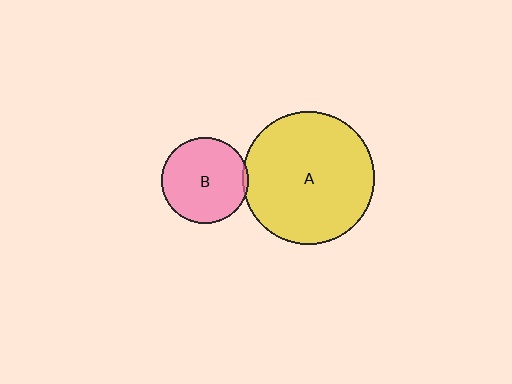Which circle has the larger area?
Circle A (yellow).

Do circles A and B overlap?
Yes.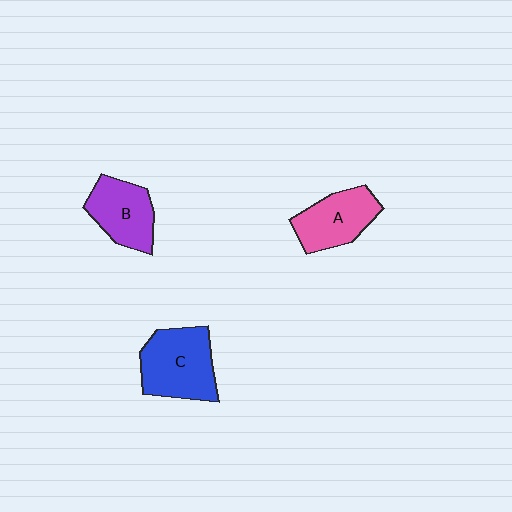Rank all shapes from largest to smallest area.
From largest to smallest: C (blue), A (pink), B (purple).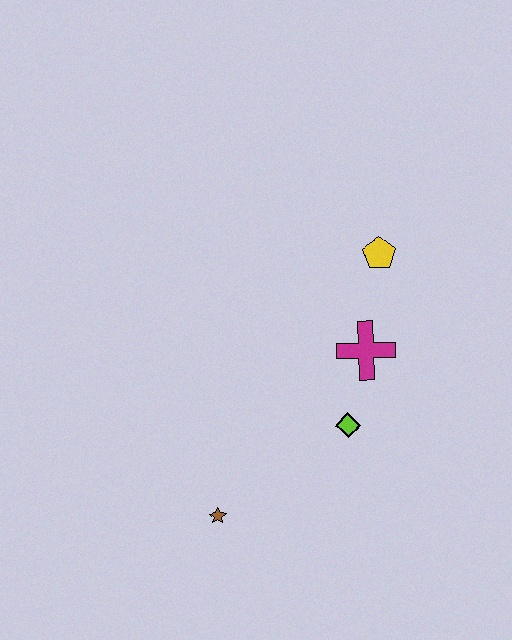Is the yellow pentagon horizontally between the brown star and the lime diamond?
No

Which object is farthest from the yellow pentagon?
The brown star is farthest from the yellow pentagon.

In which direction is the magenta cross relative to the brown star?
The magenta cross is above the brown star.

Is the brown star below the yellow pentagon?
Yes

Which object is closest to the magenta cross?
The lime diamond is closest to the magenta cross.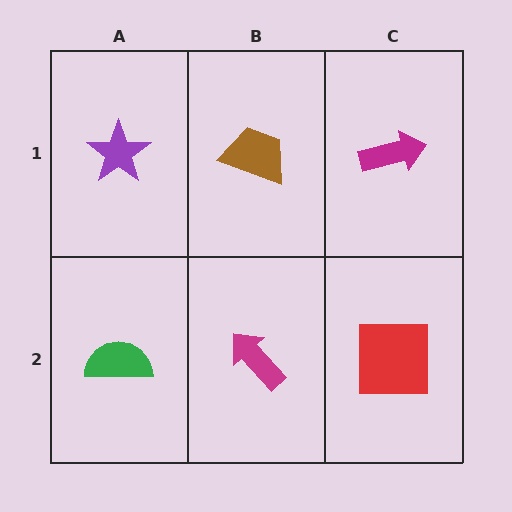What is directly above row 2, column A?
A purple star.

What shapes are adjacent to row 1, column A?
A green semicircle (row 2, column A), a brown trapezoid (row 1, column B).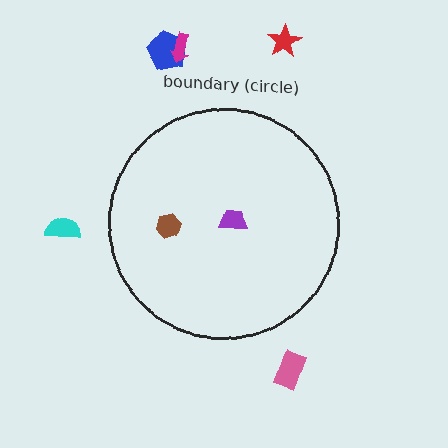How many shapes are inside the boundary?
2 inside, 5 outside.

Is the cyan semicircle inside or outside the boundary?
Outside.